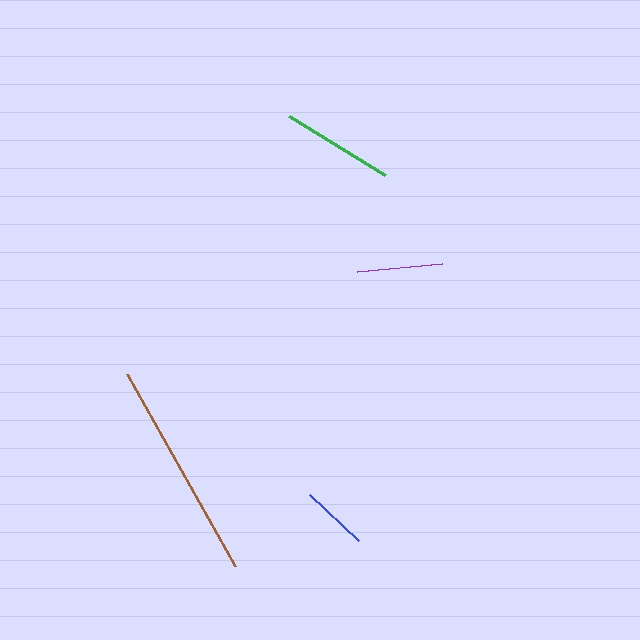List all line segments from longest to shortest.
From longest to shortest: brown, green, purple, blue.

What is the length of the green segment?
The green segment is approximately 112 pixels long.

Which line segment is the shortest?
The blue line is the shortest at approximately 68 pixels.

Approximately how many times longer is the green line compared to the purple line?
The green line is approximately 1.3 times the length of the purple line.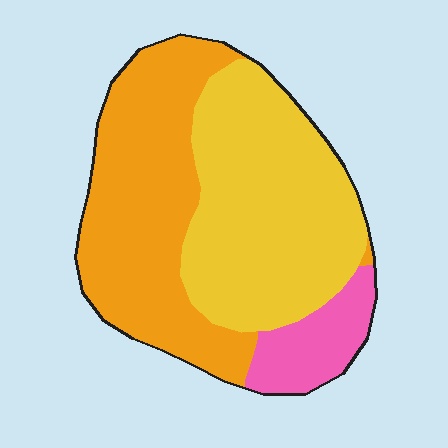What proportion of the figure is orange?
Orange takes up about two fifths (2/5) of the figure.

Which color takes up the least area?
Pink, at roughly 10%.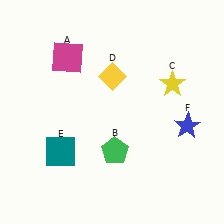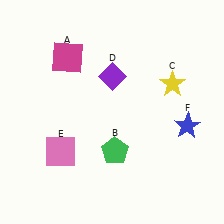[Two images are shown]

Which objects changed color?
D changed from yellow to purple. E changed from teal to pink.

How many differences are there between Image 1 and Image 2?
There are 2 differences between the two images.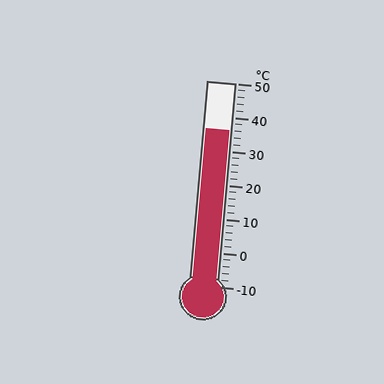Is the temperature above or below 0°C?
The temperature is above 0°C.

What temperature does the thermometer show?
The thermometer shows approximately 36°C.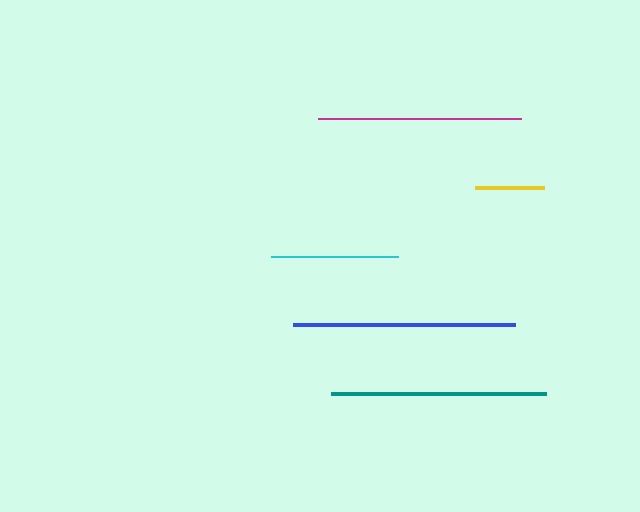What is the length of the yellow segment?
The yellow segment is approximately 69 pixels long.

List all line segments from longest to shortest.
From longest to shortest: blue, teal, magenta, cyan, yellow.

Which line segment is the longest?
The blue line is the longest at approximately 222 pixels.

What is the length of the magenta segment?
The magenta segment is approximately 203 pixels long.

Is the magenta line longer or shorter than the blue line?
The blue line is longer than the magenta line.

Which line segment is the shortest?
The yellow line is the shortest at approximately 69 pixels.